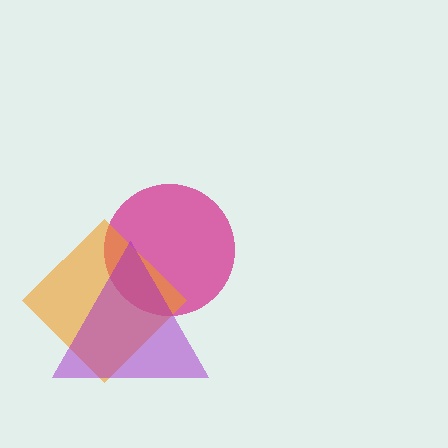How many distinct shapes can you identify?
There are 3 distinct shapes: a magenta circle, an orange diamond, a purple triangle.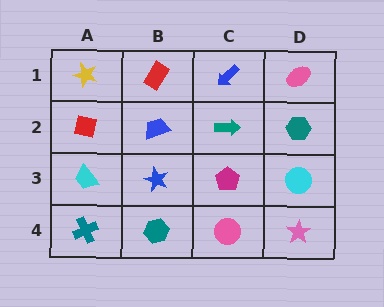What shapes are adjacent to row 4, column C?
A magenta pentagon (row 3, column C), a teal hexagon (row 4, column B), a pink star (row 4, column D).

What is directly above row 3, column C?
A teal arrow.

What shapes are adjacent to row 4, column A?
A cyan trapezoid (row 3, column A), a teal hexagon (row 4, column B).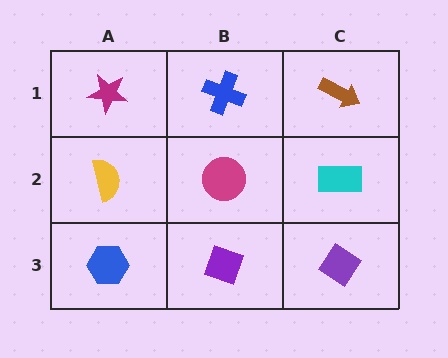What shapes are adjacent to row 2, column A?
A magenta star (row 1, column A), a blue hexagon (row 3, column A), a magenta circle (row 2, column B).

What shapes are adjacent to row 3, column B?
A magenta circle (row 2, column B), a blue hexagon (row 3, column A), a purple diamond (row 3, column C).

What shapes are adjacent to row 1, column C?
A cyan rectangle (row 2, column C), a blue cross (row 1, column B).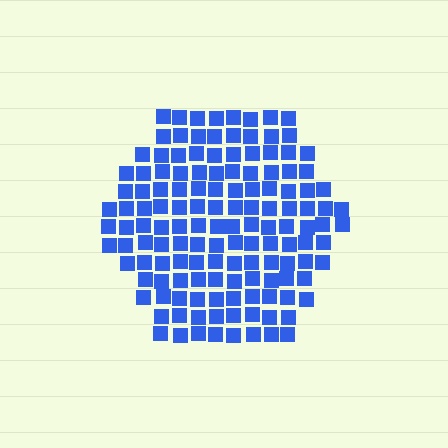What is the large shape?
The large shape is a hexagon.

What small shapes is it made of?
It is made of small squares.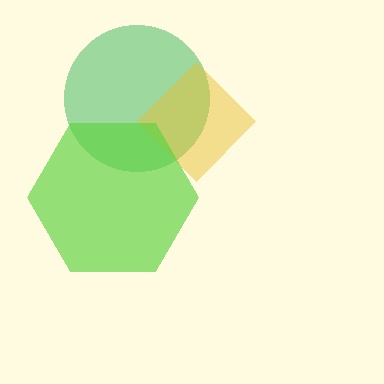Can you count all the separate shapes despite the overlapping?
Yes, there are 3 separate shapes.